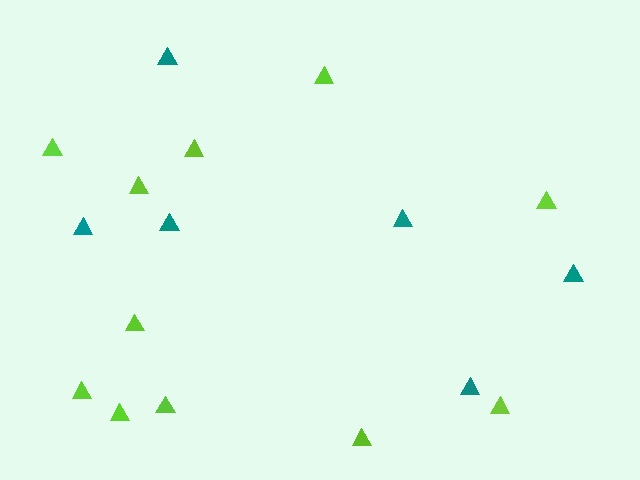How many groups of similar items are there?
There are 2 groups: one group of teal triangles (6) and one group of lime triangles (11).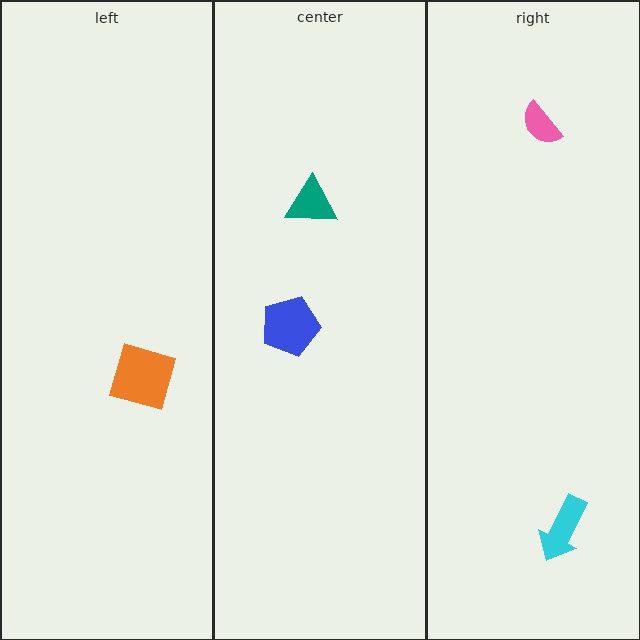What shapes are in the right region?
The cyan arrow, the pink semicircle.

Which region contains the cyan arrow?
The right region.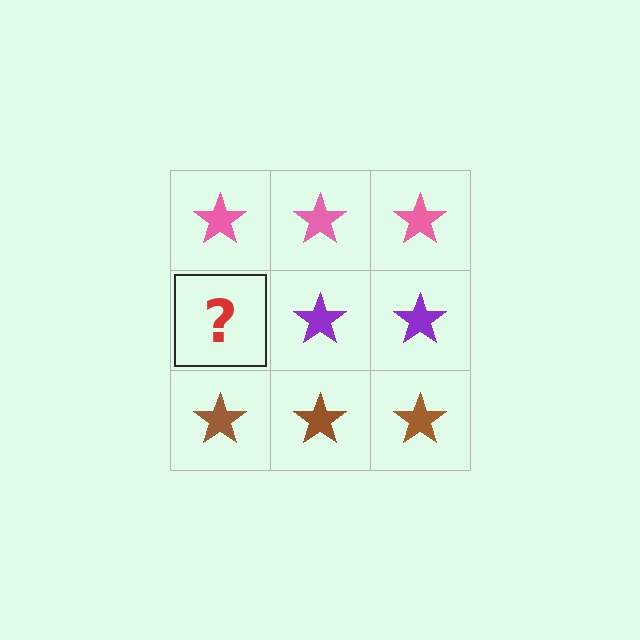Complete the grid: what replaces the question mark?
The question mark should be replaced with a purple star.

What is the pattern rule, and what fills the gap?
The rule is that each row has a consistent color. The gap should be filled with a purple star.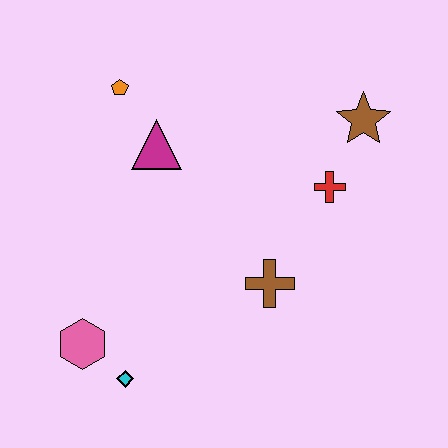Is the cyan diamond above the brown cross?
No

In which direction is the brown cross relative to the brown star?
The brown cross is below the brown star.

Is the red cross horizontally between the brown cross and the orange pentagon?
No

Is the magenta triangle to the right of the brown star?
No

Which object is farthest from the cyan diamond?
The brown star is farthest from the cyan diamond.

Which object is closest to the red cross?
The brown star is closest to the red cross.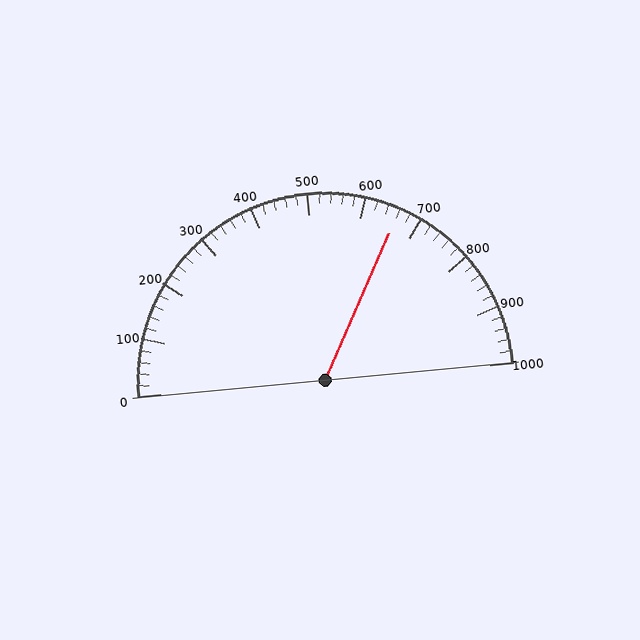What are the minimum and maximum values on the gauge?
The gauge ranges from 0 to 1000.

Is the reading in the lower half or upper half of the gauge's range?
The reading is in the upper half of the range (0 to 1000).